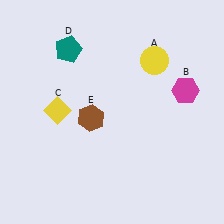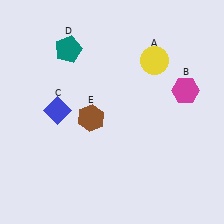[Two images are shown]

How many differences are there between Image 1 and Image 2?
There is 1 difference between the two images.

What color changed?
The diamond (C) changed from yellow in Image 1 to blue in Image 2.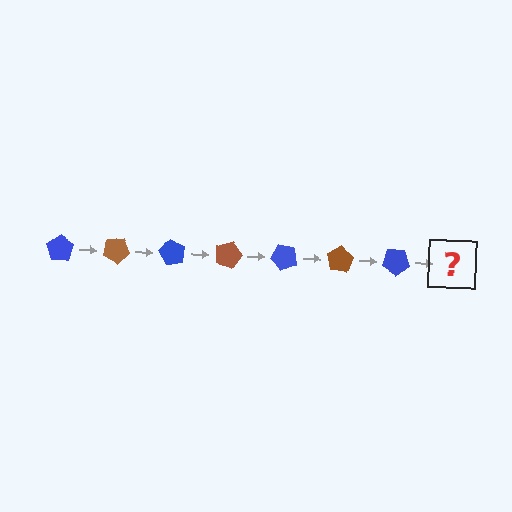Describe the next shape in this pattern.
It should be a brown pentagon, rotated 210 degrees from the start.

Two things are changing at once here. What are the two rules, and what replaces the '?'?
The two rules are that it rotates 30 degrees each step and the color cycles through blue and brown. The '?' should be a brown pentagon, rotated 210 degrees from the start.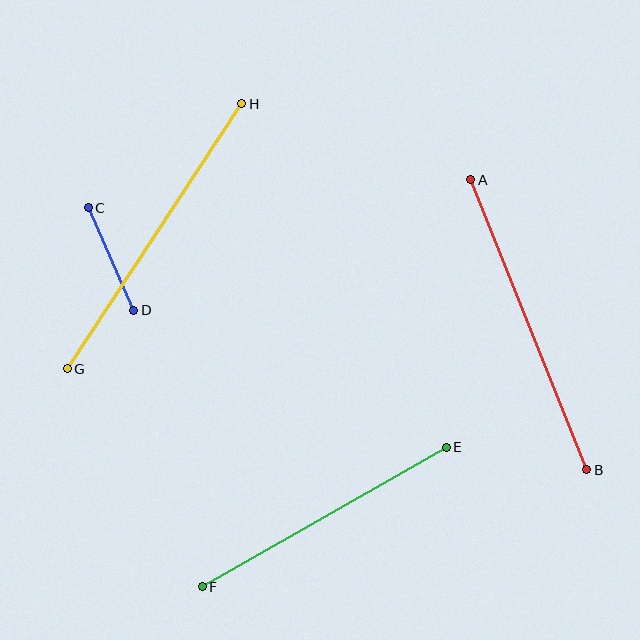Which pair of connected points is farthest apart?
Points G and H are farthest apart.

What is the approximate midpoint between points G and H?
The midpoint is at approximately (155, 236) pixels.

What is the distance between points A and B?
The distance is approximately 312 pixels.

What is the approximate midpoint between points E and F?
The midpoint is at approximately (324, 517) pixels.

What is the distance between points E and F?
The distance is approximately 281 pixels.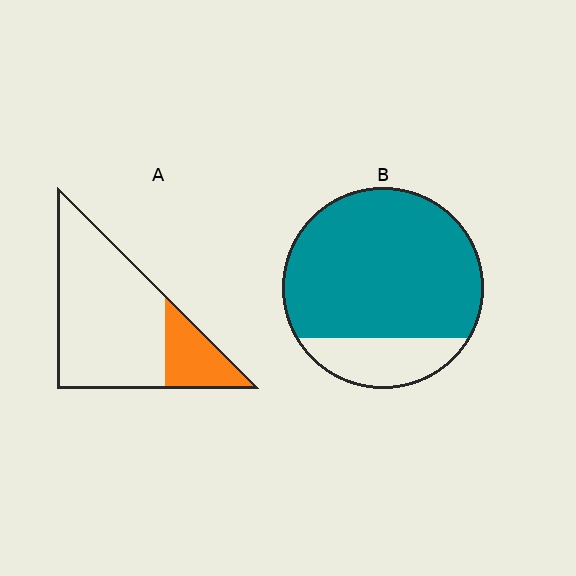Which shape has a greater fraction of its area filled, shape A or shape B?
Shape B.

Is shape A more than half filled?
No.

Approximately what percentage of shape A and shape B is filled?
A is approximately 20% and B is approximately 80%.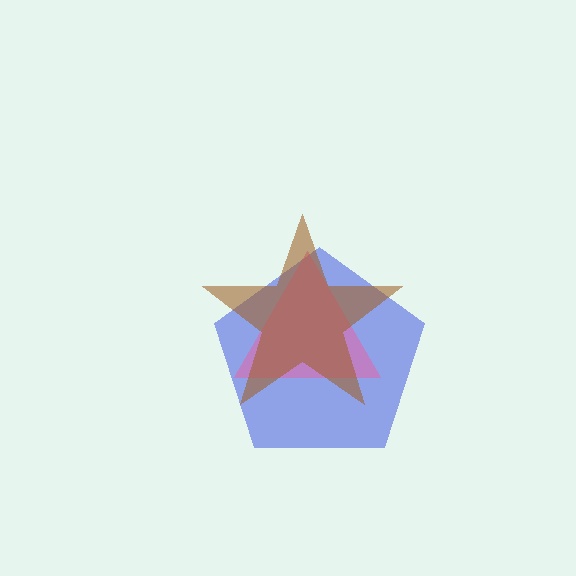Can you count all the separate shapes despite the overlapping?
Yes, there are 3 separate shapes.